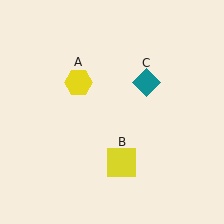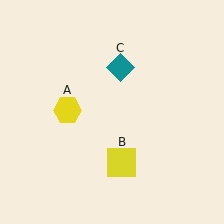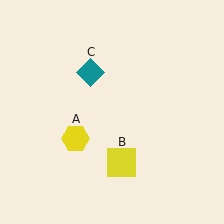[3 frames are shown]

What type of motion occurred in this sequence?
The yellow hexagon (object A), teal diamond (object C) rotated counterclockwise around the center of the scene.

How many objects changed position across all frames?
2 objects changed position: yellow hexagon (object A), teal diamond (object C).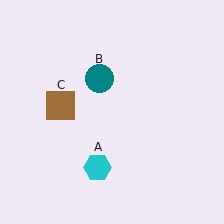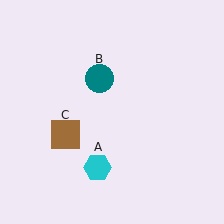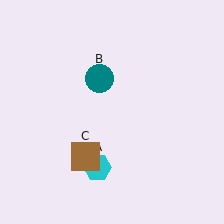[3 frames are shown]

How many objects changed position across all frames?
1 object changed position: brown square (object C).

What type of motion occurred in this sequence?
The brown square (object C) rotated counterclockwise around the center of the scene.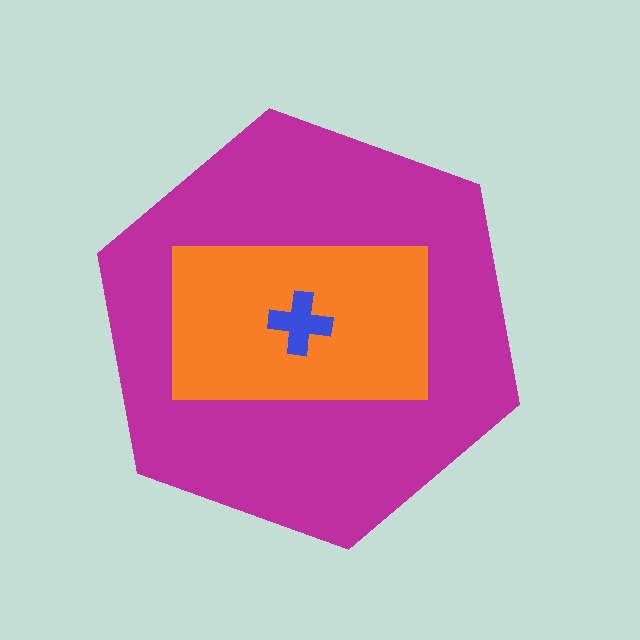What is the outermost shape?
The magenta hexagon.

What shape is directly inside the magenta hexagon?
The orange rectangle.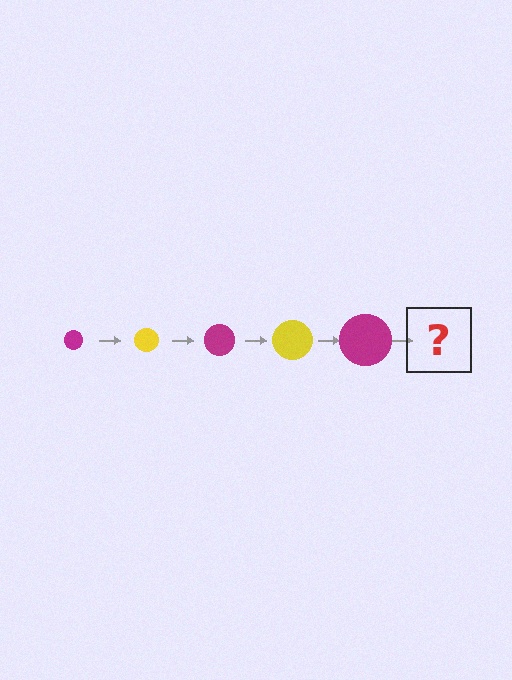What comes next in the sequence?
The next element should be a yellow circle, larger than the previous one.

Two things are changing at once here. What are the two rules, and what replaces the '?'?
The two rules are that the circle grows larger each step and the color cycles through magenta and yellow. The '?' should be a yellow circle, larger than the previous one.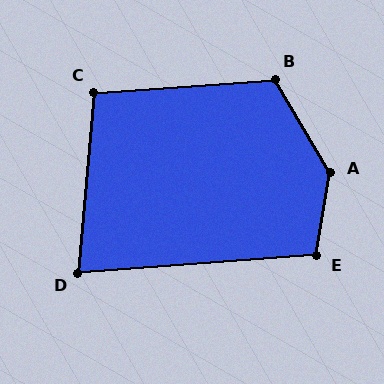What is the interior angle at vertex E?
Approximately 104 degrees (obtuse).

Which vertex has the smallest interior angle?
D, at approximately 81 degrees.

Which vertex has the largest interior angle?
A, at approximately 140 degrees.